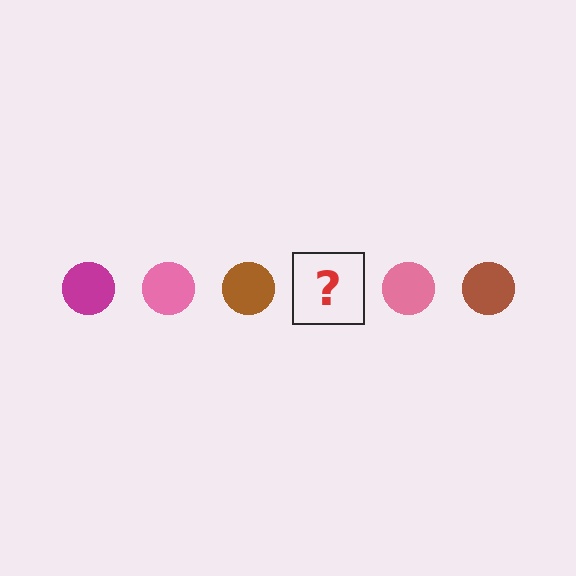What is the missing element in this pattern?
The missing element is a magenta circle.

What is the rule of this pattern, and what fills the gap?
The rule is that the pattern cycles through magenta, pink, brown circles. The gap should be filled with a magenta circle.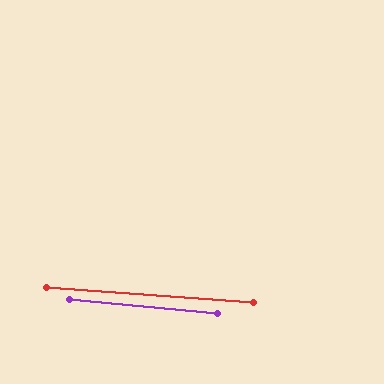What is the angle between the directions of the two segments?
Approximately 1 degree.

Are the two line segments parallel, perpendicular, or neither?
Parallel — their directions differ by only 1.3°.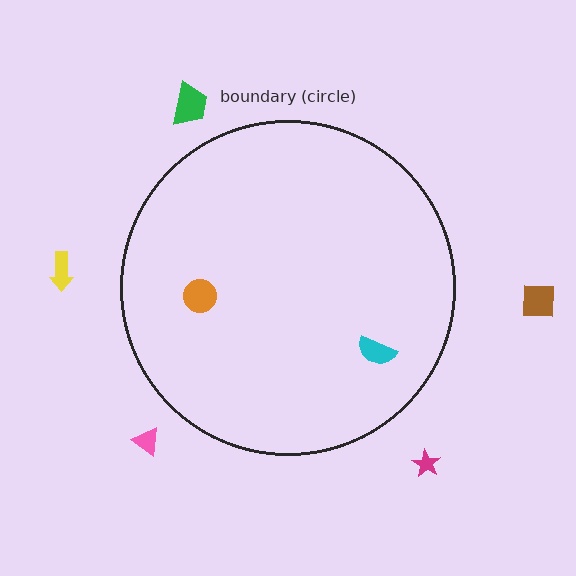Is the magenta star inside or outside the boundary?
Outside.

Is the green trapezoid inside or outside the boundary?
Outside.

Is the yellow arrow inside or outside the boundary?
Outside.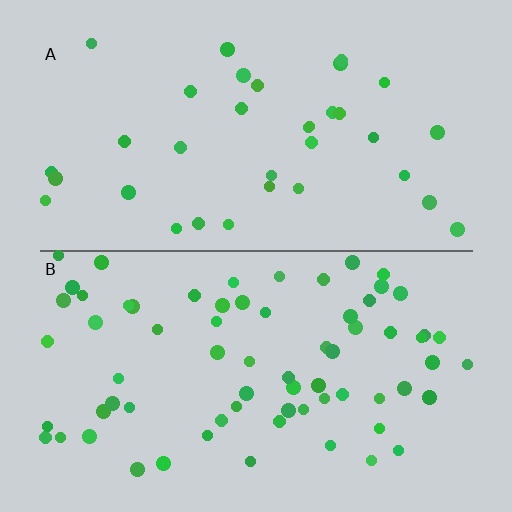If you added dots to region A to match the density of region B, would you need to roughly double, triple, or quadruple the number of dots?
Approximately double.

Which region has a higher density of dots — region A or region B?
B (the bottom).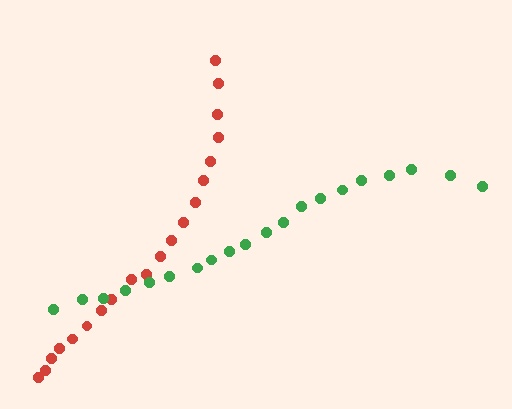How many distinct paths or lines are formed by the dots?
There are 2 distinct paths.